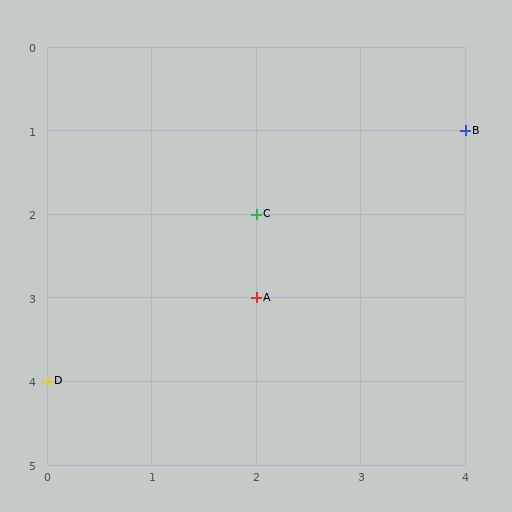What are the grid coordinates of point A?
Point A is at grid coordinates (2, 3).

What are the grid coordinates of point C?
Point C is at grid coordinates (2, 2).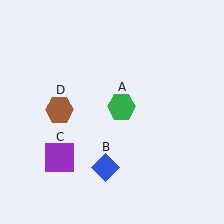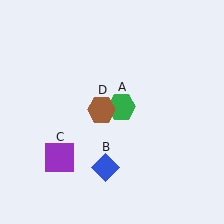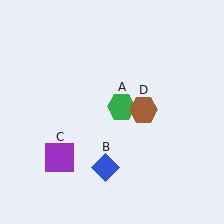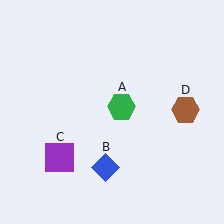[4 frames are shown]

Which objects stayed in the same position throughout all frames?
Green hexagon (object A) and blue diamond (object B) and purple square (object C) remained stationary.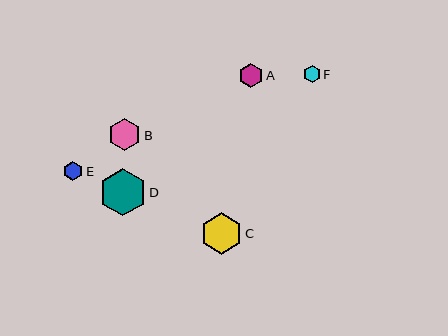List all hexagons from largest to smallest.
From largest to smallest: D, C, B, A, E, F.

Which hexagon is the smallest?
Hexagon F is the smallest with a size of approximately 17 pixels.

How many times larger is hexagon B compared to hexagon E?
Hexagon B is approximately 1.7 times the size of hexagon E.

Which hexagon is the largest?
Hexagon D is the largest with a size of approximately 47 pixels.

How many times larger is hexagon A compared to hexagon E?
Hexagon A is approximately 1.2 times the size of hexagon E.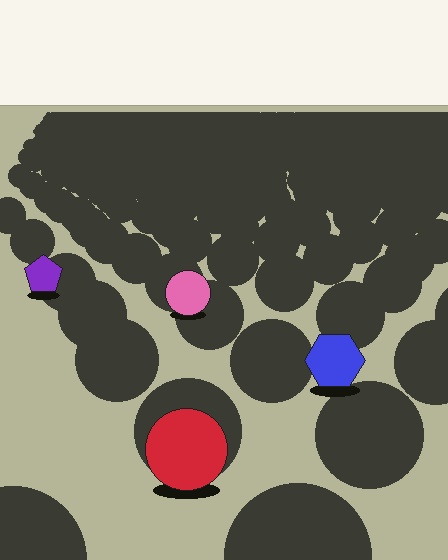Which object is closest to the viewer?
The red circle is closest. The texture marks near it are larger and more spread out.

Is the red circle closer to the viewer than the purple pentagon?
Yes. The red circle is closer — you can tell from the texture gradient: the ground texture is coarser near it.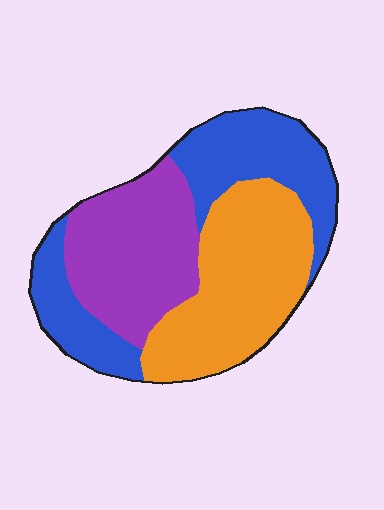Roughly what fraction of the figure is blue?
Blue covers around 35% of the figure.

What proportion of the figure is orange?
Orange covers roughly 35% of the figure.